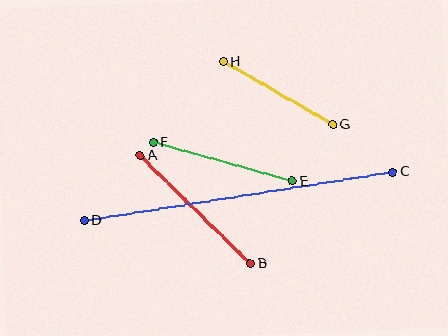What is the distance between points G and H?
The distance is approximately 126 pixels.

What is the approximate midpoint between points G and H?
The midpoint is at approximately (278, 93) pixels.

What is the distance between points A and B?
The distance is approximately 154 pixels.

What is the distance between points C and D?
The distance is approximately 313 pixels.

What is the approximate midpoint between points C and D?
The midpoint is at approximately (239, 196) pixels.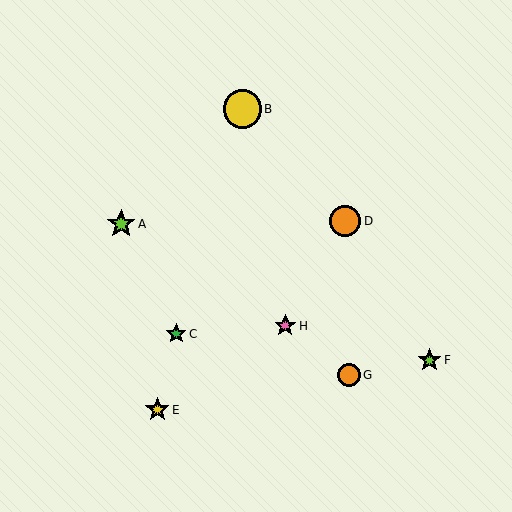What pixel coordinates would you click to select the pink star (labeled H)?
Click at (285, 326) to select the pink star H.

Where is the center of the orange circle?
The center of the orange circle is at (345, 221).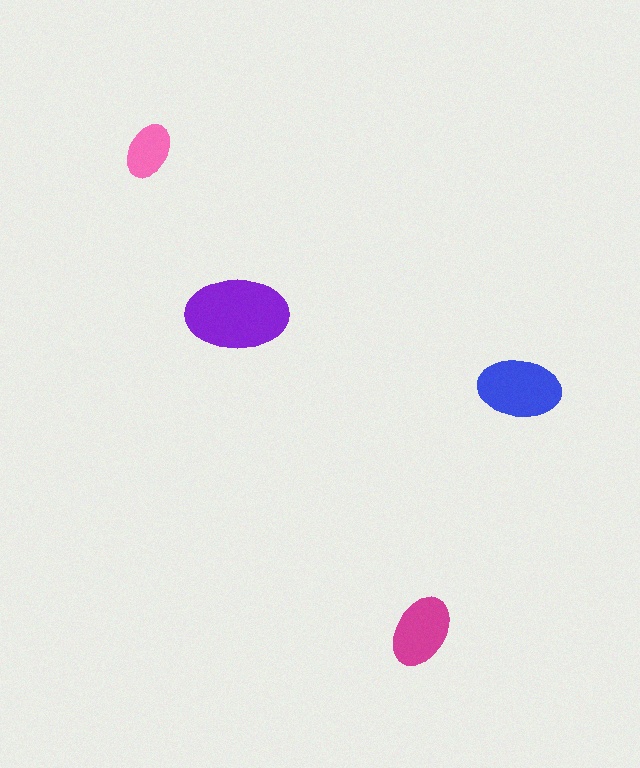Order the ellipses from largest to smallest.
the purple one, the blue one, the magenta one, the pink one.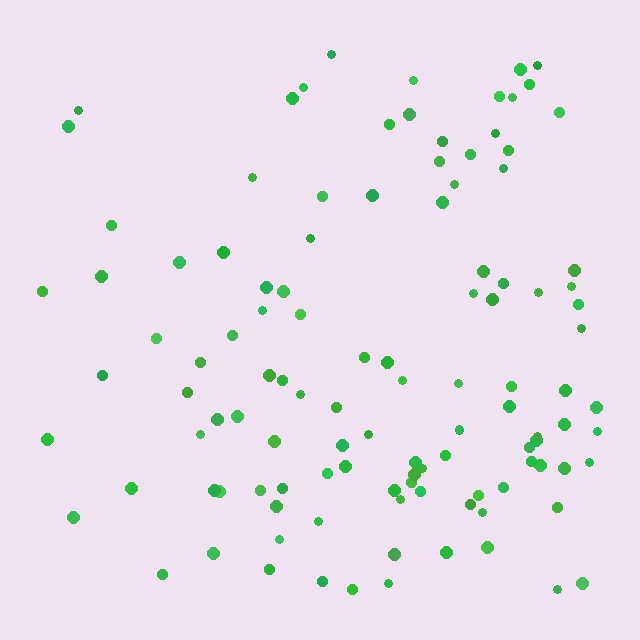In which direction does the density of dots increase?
From left to right, with the right side densest.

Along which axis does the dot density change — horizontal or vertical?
Horizontal.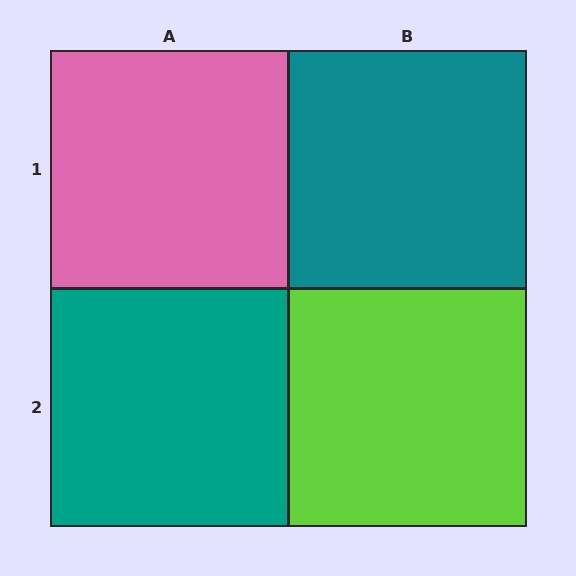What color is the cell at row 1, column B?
Teal.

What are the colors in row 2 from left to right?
Teal, lime.